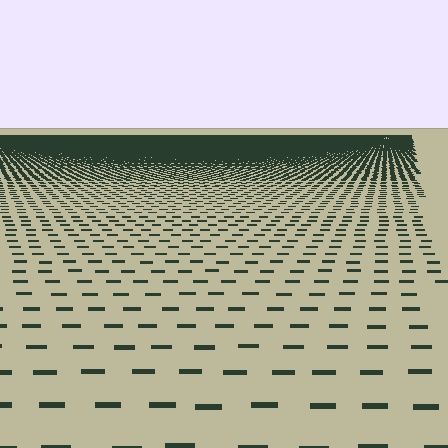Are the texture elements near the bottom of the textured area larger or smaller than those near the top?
Larger. Near the bottom, elements are closer to the viewer and appear at a bigger on-screen size.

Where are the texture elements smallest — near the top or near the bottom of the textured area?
Near the top.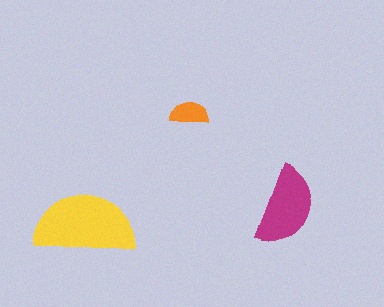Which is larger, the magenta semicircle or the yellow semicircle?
The yellow one.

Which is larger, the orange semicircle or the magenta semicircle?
The magenta one.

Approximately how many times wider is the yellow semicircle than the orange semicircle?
About 2.5 times wider.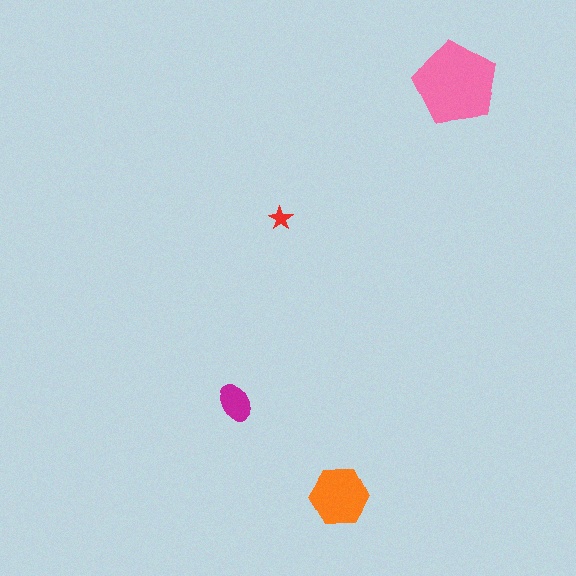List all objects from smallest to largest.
The red star, the magenta ellipse, the orange hexagon, the pink pentagon.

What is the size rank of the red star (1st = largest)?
4th.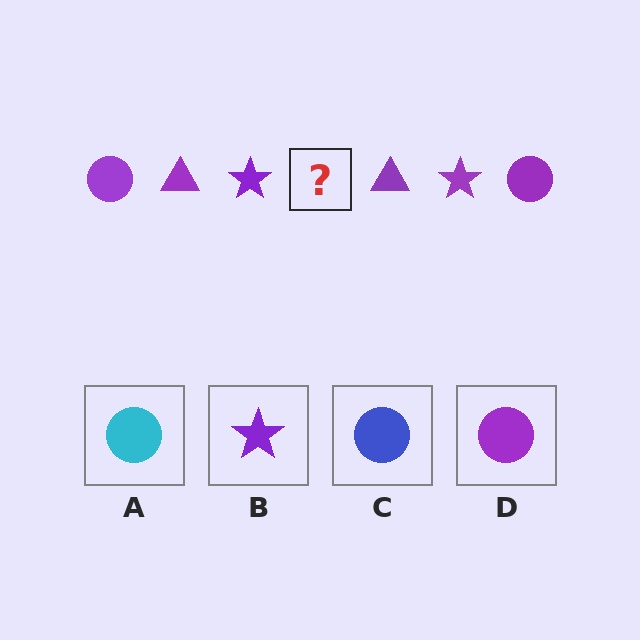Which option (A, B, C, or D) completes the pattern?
D.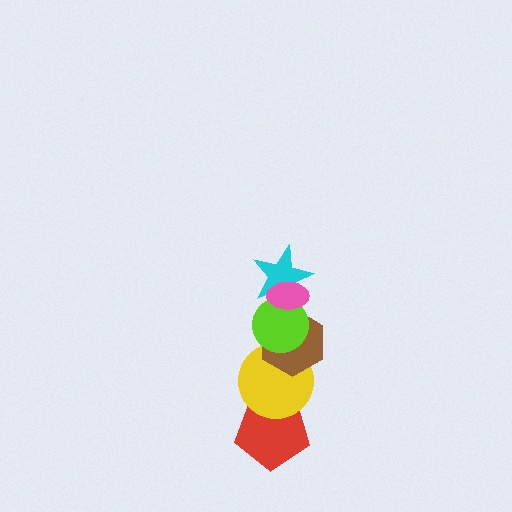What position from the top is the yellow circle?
The yellow circle is 5th from the top.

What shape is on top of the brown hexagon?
The lime circle is on top of the brown hexagon.